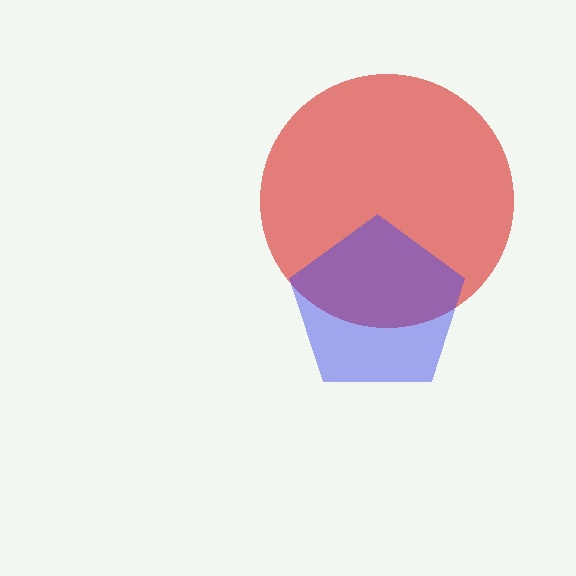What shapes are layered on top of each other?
The layered shapes are: a red circle, a blue pentagon.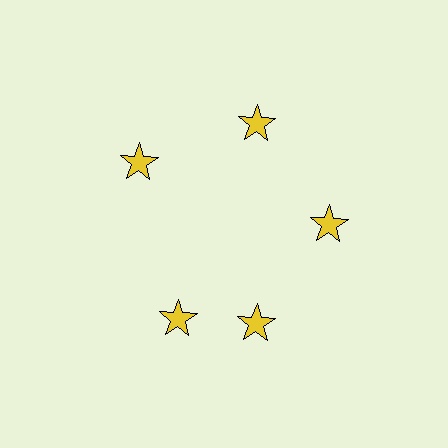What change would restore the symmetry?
The symmetry would be restored by rotating it back into even spacing with its neighbors so that all 5 stars sit at equal angles and equal distance from the center.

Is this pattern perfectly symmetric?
No. The 5 yellow stars are arranged in a ring, but one element near the 8 o'clock position is rotated out of alignment along the ring, breaking the 5-fold rotational symmetry.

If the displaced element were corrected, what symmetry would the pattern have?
It would have 5-fold rotational symmetry — the pattern would map onto itself every 72 degrees.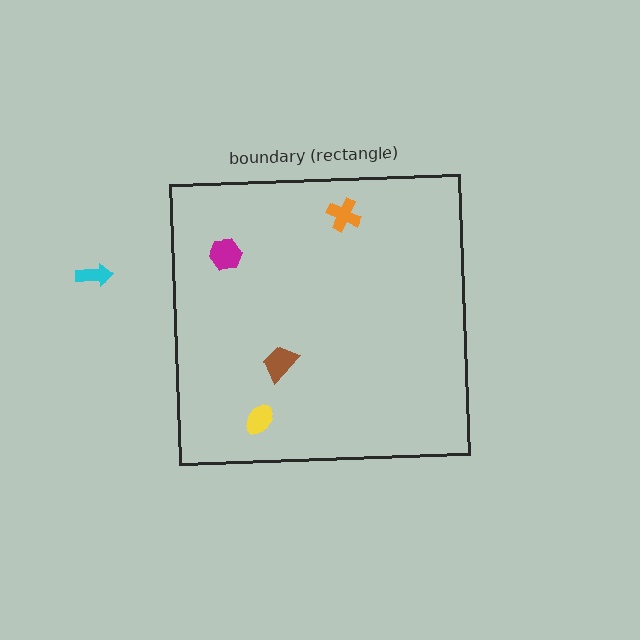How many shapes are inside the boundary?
4 inside, 1 outside.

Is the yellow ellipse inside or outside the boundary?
Inside.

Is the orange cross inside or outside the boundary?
Inside.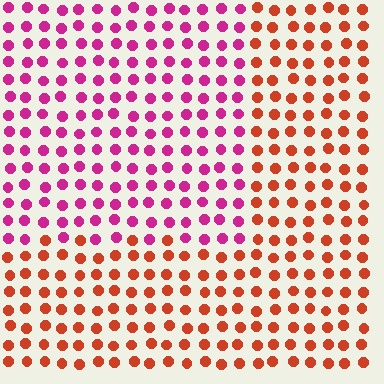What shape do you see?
I see a rectangle.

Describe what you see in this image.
The image is filled with small red elements in a uniform arrangement. A rectangle-shaped region is visible where the elements are tinted to a slightly different hue, forming a subtle color boundary.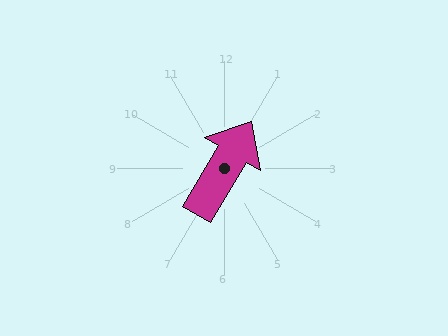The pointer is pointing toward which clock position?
Roughly 1 o'clock.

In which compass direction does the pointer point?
Northeast.